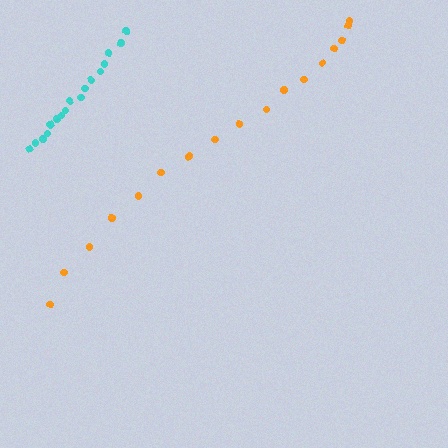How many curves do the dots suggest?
There are 2 distinct paths.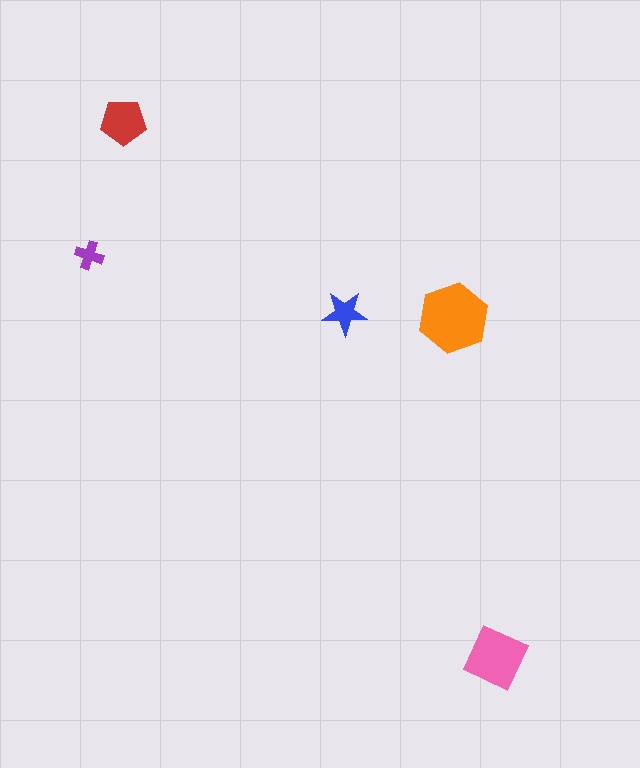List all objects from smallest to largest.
The purple cross, the blue star, the red pentagon, the pink diamond, the orange hexagon.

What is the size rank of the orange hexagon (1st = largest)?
1st.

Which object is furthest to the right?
The pink diamond is rightmost.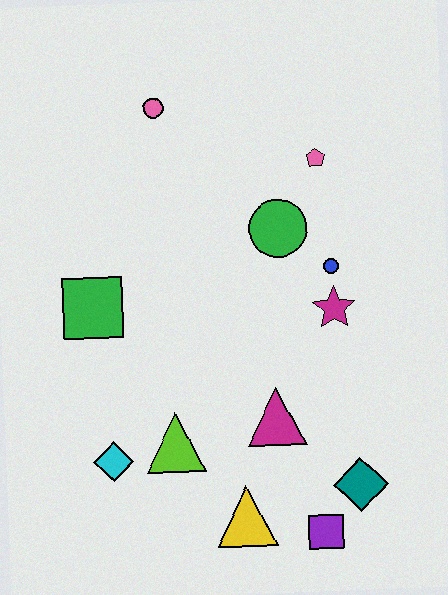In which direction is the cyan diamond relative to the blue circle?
The cyan diamond is to the left of the blue circle.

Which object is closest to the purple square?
The teal diamond is closest to the purple square.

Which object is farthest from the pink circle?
The purple square is farthest from the pink circle.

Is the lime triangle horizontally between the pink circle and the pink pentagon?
Yes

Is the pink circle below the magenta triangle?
No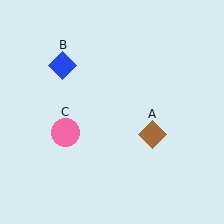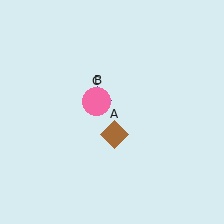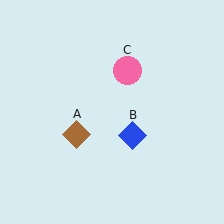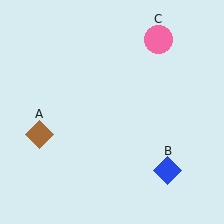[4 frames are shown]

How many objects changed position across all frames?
3 objects changed position: brown diamond (object A), blue diamond (object B), pink circle (object C).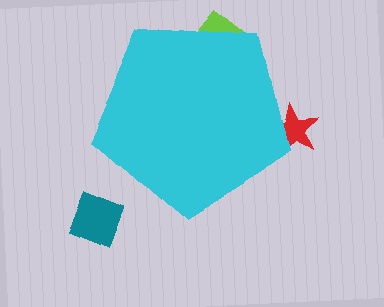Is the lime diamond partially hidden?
Yes, the lime diamond is partially hidden behind the cyan pentagon.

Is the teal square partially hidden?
No, the teal square is fully visible.